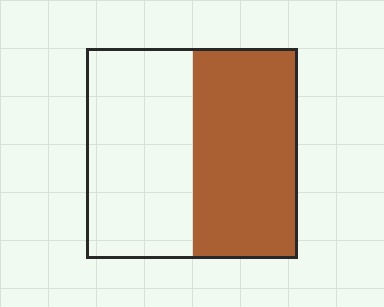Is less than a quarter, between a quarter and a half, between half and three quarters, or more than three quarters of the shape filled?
Between a quarter and a half.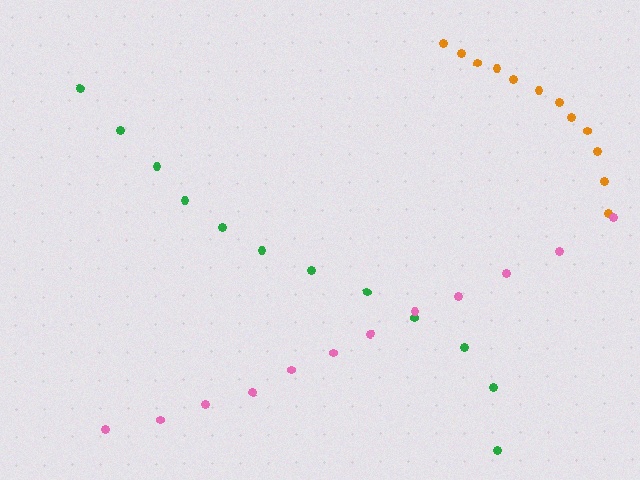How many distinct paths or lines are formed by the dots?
There are 3 distinct paths.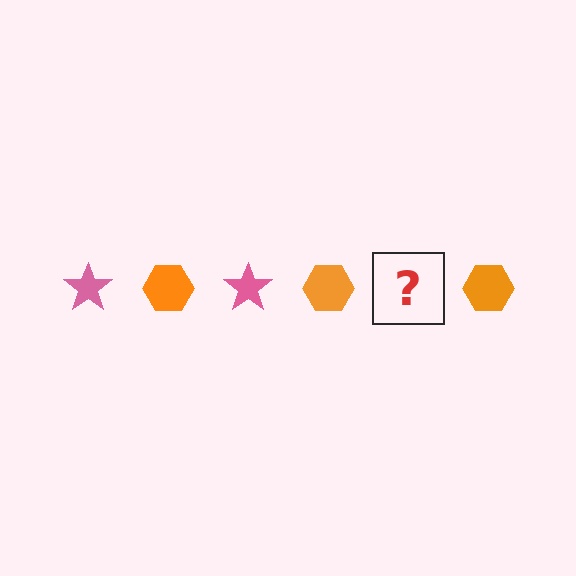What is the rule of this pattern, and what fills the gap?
The rule is that the pattern alternates between pink star and orange hexagon. The gap should be filled with a pink star.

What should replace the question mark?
The question mark should be replaced with a pink star.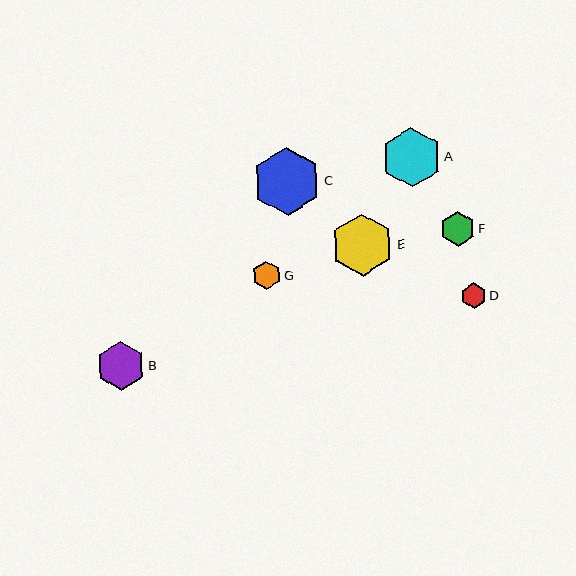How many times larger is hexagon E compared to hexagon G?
Hexagon E is approximately 2.2 times the size of hexagon G.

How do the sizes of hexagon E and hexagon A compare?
Hexagon E and hexagon A are approximately the same size.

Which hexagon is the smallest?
Hexagon D is the smallest with a size of approximately 26 pixels.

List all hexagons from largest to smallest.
From largest to smallest: C, E, A, B, F, G, D.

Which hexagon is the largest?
Hexagon C is the largest with a size of approximately 67 pixels.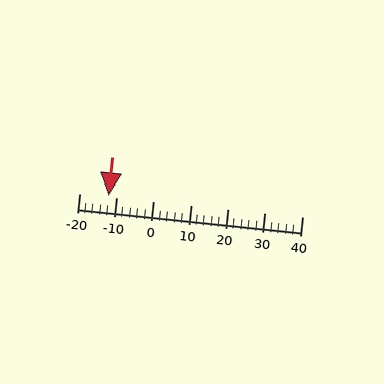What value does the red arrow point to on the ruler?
The red arrow points to approximately -12.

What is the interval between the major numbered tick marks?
The major tick marks are spaced 10 units apart.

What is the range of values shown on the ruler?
The ruler shows values from -20 to 40.